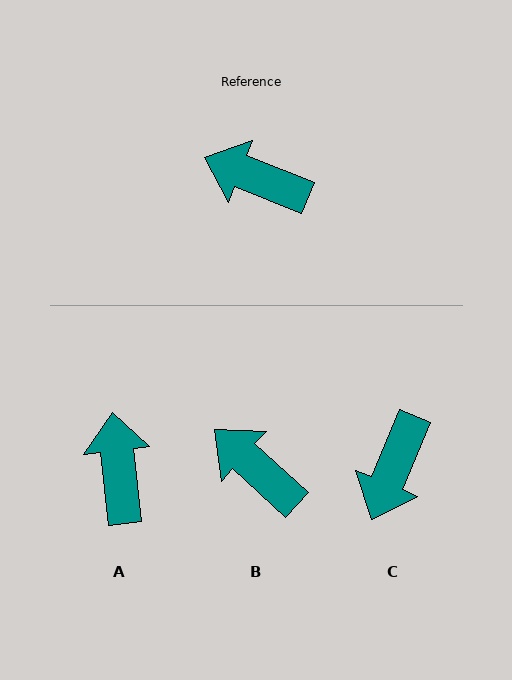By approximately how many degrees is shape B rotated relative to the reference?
Approximately 21 degrees clockwise.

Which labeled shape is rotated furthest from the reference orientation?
C, about 89 degrees away.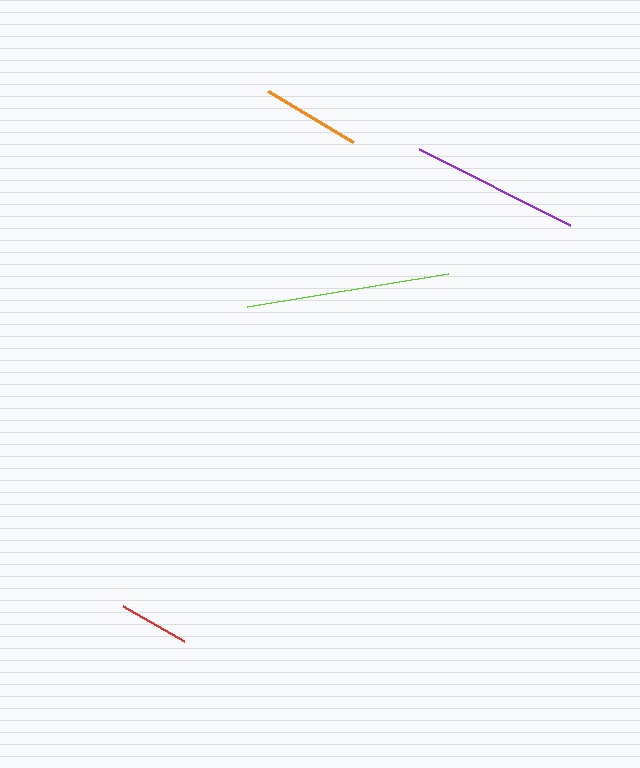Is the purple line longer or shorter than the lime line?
The lime line is longer than the purple line.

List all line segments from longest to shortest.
From longest to shortest: lime, purple, orange, red.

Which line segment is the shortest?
The red line is the shortest at approximately 70 pixels.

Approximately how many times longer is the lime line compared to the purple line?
The lime line is approximately 1.2 times the length of the purple line.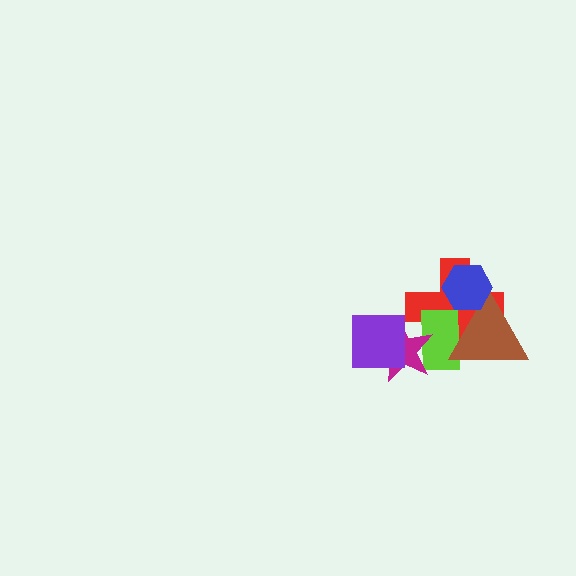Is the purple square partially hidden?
No, no other shape covers it.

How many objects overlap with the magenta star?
3 objects overlap with the magenta star.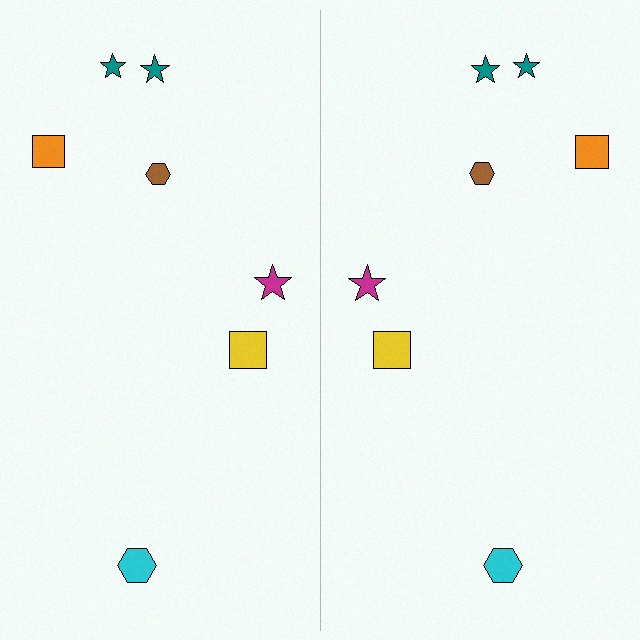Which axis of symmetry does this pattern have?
The pattern has a vertical axis of symmetry running through the center of the image.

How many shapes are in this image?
There are 14 shapes in this image.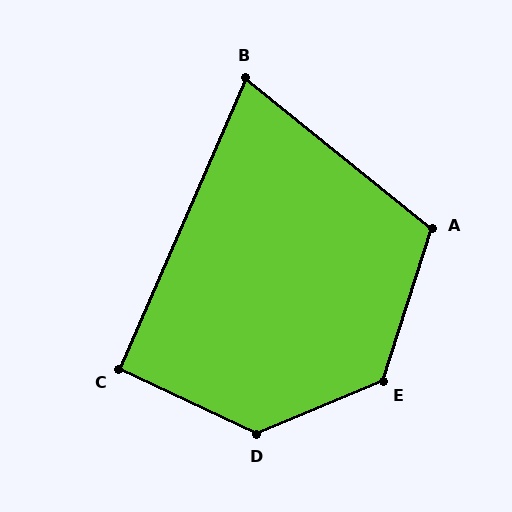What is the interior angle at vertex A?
Approximately 111 degrees (obtuse).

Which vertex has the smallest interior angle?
B, at approximately 75 degrees.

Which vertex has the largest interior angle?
D, at approximately 132 degrees.